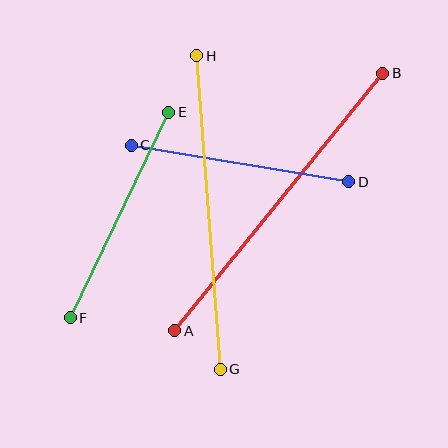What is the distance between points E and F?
The distance is approximately 228 pixels.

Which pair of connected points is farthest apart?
Points A and B are farthest apart.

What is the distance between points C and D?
The distance is approximately 220 pixels.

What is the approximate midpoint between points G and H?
The midpoint is at approximately (208, 212) pixels.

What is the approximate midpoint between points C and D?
The midpoint is at approximately (240, 163) pixels.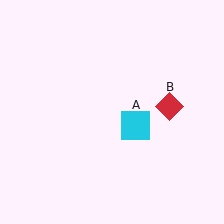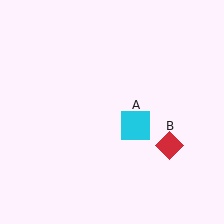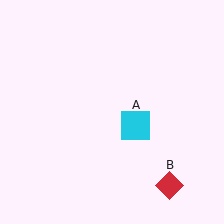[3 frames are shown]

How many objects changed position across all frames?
1 object changed position: red diamond (object B).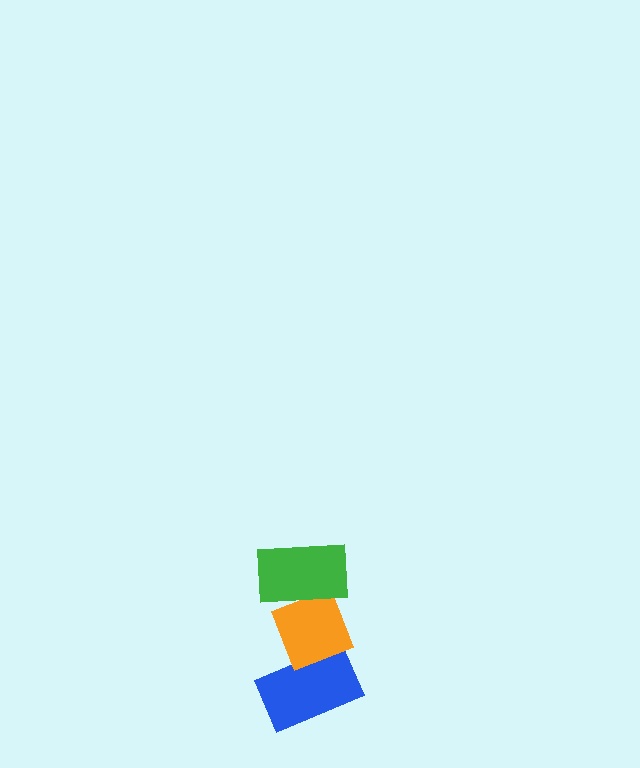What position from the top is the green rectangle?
The green rectangle is 1st from the top.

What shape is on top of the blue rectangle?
The orange diamond is on top of the blue rectangle.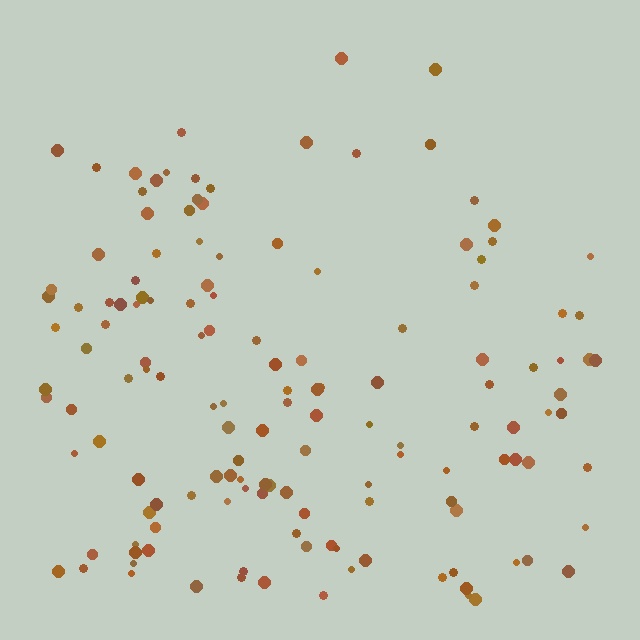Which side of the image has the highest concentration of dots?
The bottom.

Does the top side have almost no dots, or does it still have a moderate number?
Still a moderate number, just noticeably fewer than the bottom.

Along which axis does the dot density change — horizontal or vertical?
Vertical.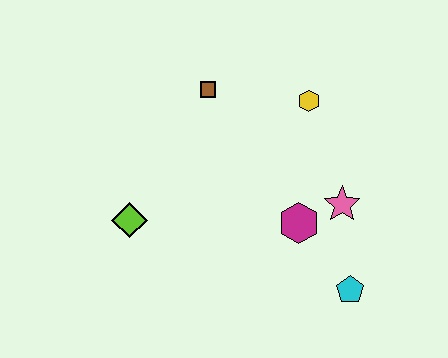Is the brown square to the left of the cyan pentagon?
Yes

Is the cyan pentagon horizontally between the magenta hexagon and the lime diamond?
No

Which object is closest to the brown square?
The yellow hexagon is closest to the brown square.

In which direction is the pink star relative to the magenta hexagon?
The pink star is to the right of the magenta hexagon.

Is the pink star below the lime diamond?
No